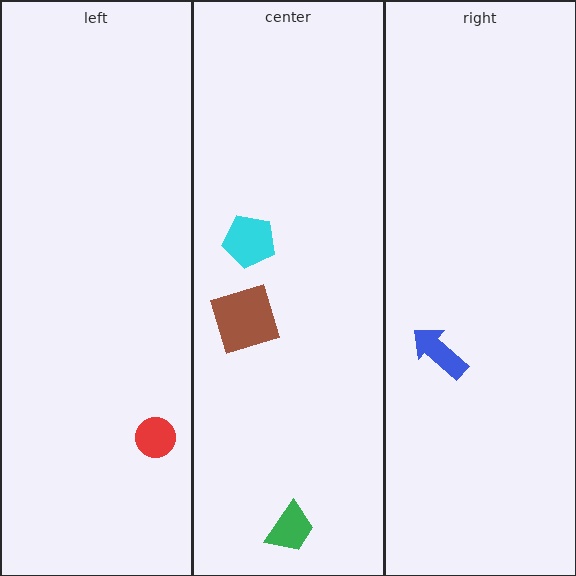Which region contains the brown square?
The center region.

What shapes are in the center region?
The green trapezoid, the brown square, the cyan pentagon.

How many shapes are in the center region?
3.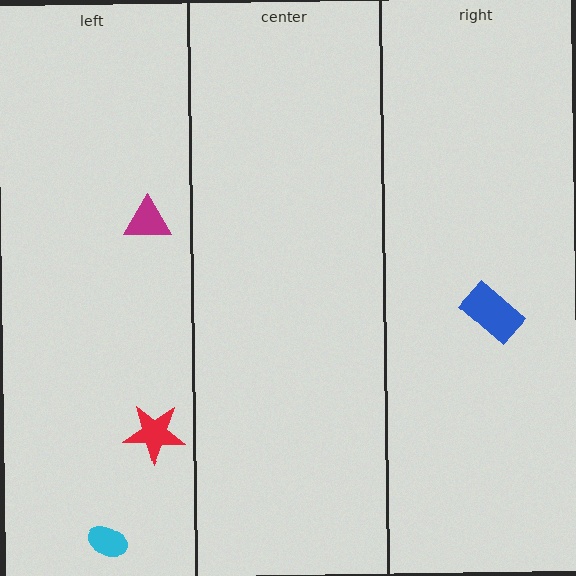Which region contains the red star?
The left region.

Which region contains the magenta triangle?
The left region.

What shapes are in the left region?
The magenta triangle, the red star, the cyan ellipse.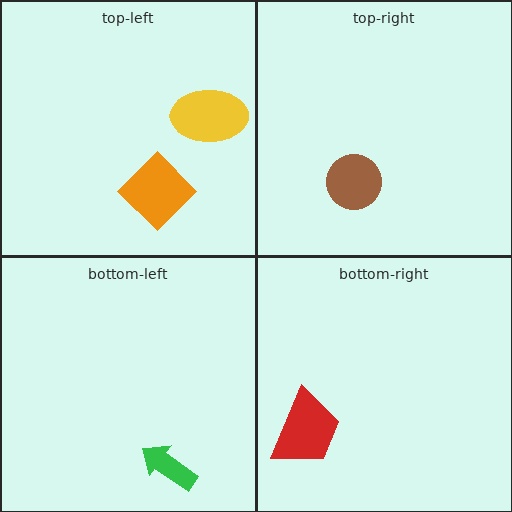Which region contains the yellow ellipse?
The top-left region.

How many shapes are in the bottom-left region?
1.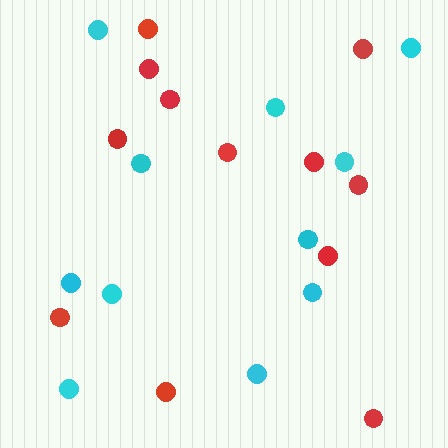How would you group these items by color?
There are 2 groups: one group of cyan circles (11) and one group of red circles (12).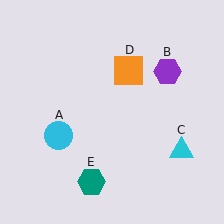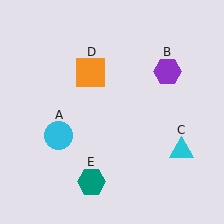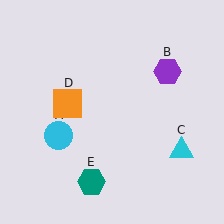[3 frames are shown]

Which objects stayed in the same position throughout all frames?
Cyan circle (object A) and purple hexagon (object B) and cyan triangle (object C) and teal hexagon (object E) remained stationary.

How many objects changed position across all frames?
1 object changed position: orange square (object D).